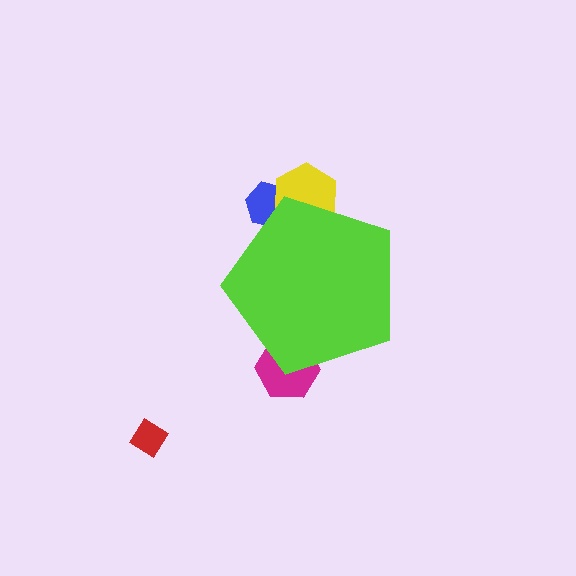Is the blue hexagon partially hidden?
Yes, the blue hexagon is partially hidden behind the lime pentagon.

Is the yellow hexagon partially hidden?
Yes, the yellow hexagon is partially hidden behind the lime pentagon.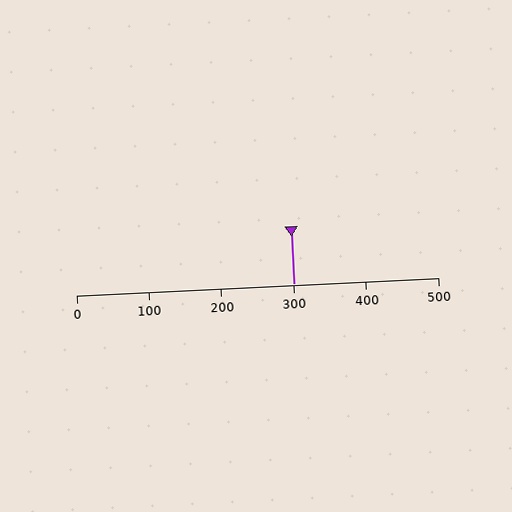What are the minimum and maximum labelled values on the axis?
The axis runs from 0 to 500.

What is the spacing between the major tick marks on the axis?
The major ticks are spaced 100 apart.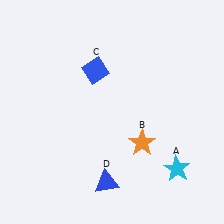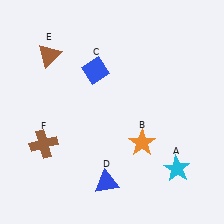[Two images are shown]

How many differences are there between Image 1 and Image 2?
There are 2 differences between the two images.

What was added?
A brown triangle (E), a brown cross (F) were added in Image 2.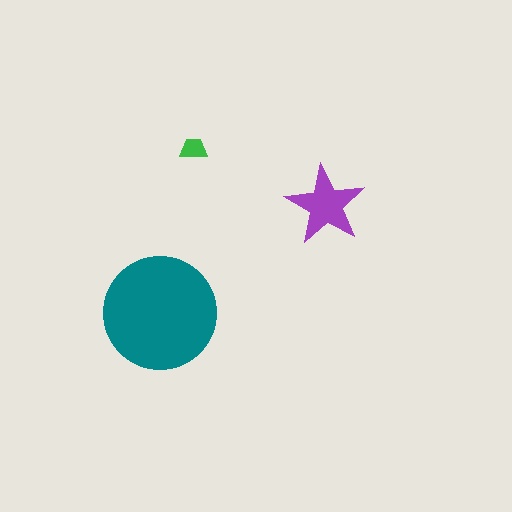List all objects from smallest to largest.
The green trapezoid, the purple star, the teal circle.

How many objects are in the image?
There are 3 objects in the image.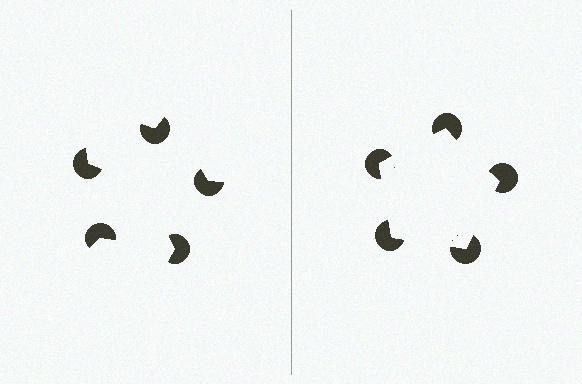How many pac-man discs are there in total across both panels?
10 — 5 on each side.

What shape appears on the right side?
An illusory pentagon.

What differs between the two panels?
The pac-man discs are positioned identically on both sides; only the wedge orientations differ. On the right they align to a pentagon; on the left they are misaligned.